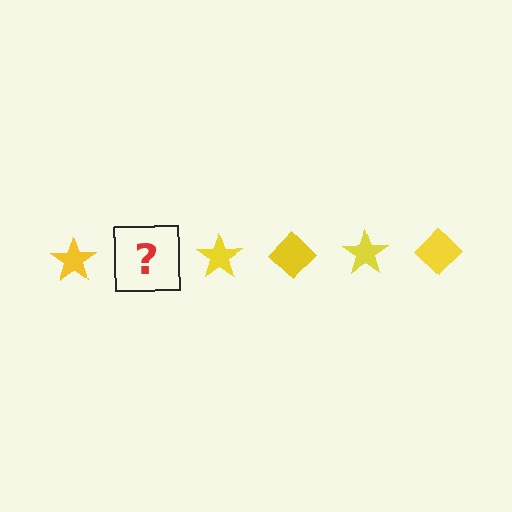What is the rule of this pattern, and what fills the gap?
The rule is that the pattern cycles through star, diamond shapes in yellow. The gap should be filled with a yellow diamond.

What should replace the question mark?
The question mark should be replaced with a yellow diamond.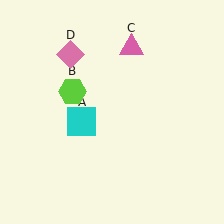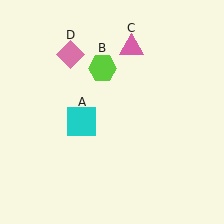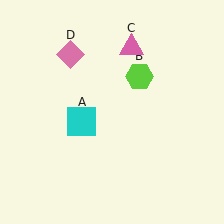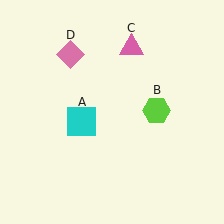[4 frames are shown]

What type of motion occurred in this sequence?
The lime hexagon (object B) rotated clockwise around the center of the scene.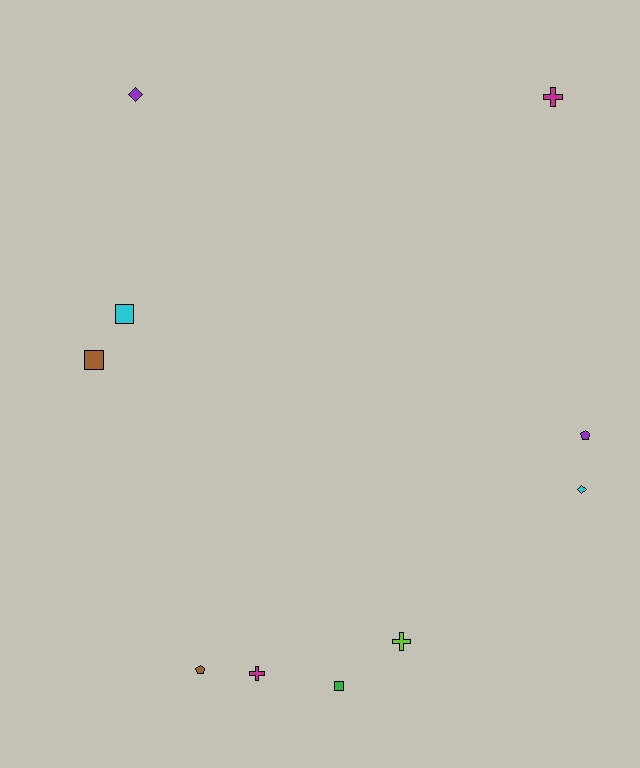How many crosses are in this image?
There are 3 crosses.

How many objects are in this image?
There are 10 objects.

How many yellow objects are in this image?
There are no yellow objects.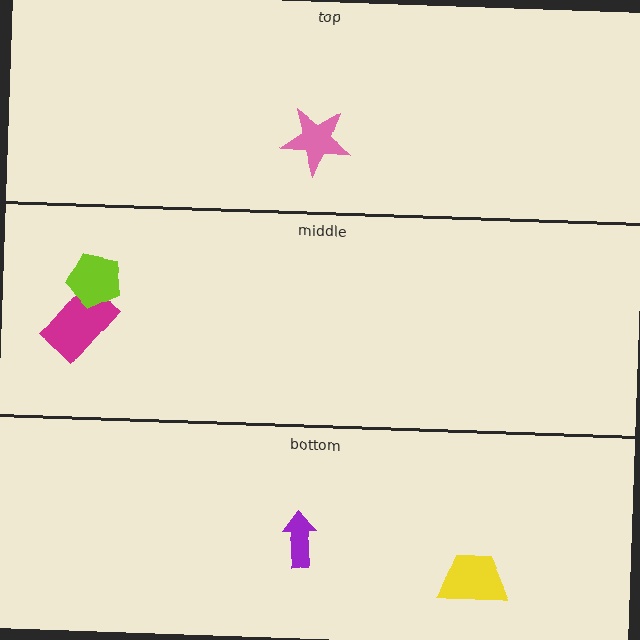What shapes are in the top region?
The pink star.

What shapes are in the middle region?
The magenta rectangle, the lime pentagon.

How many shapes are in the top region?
1.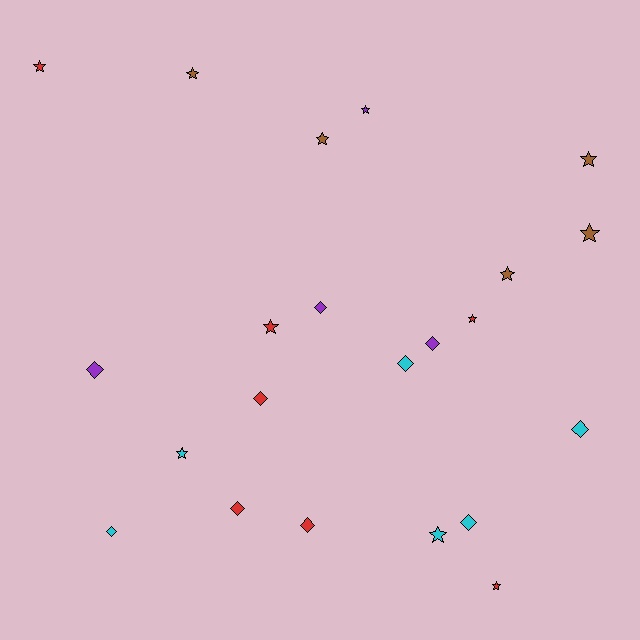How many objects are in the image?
There are 22 objects.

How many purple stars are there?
There is 1 purple star.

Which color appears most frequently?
Red, with 7 objects.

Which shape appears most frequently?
Star, with 12 objects.